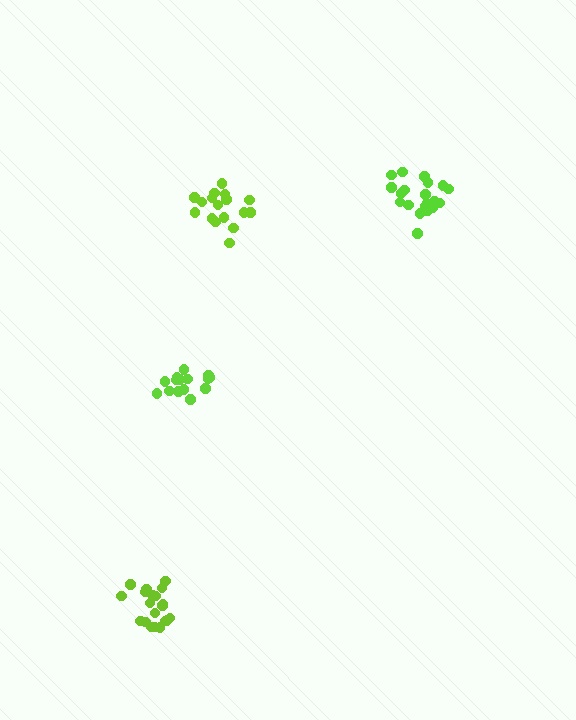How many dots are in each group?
Group 1: 15 dots, Group 2: 20 dots, Group 3: 17 dots, Group 4: 20 dots (72 total).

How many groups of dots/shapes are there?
There are 4 groups.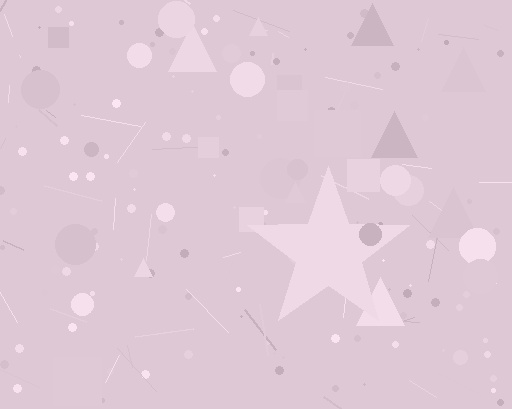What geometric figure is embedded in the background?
A star is embedded in the background.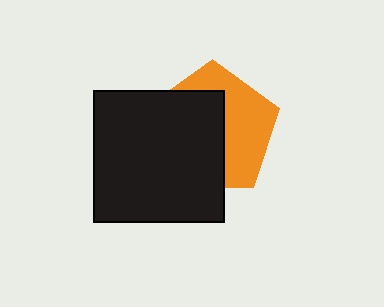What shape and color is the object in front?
The object in front is a black square.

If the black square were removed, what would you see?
You would see the complete orange pentagon.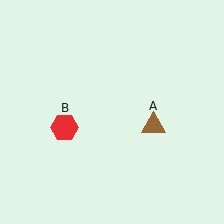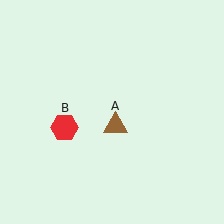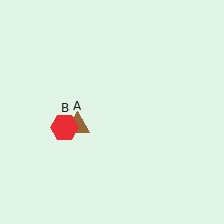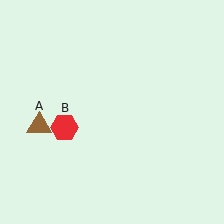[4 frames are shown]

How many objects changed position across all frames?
1 object changed position: brown triangle (object A).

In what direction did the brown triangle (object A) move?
The brown triangle (object A) moved left.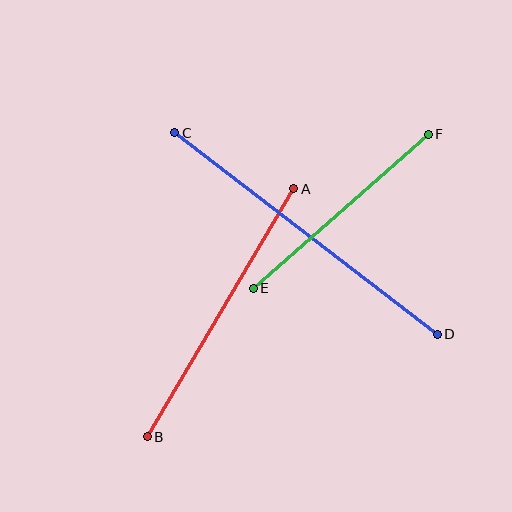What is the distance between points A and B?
The distance is approximately 288 pixels.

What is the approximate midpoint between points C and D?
The midpoint is at approximately (306, 233) pixels.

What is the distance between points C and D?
The distance is approximately 331 pixels.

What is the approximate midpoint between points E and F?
The midpoint is at approximately (341, 211) pixels.